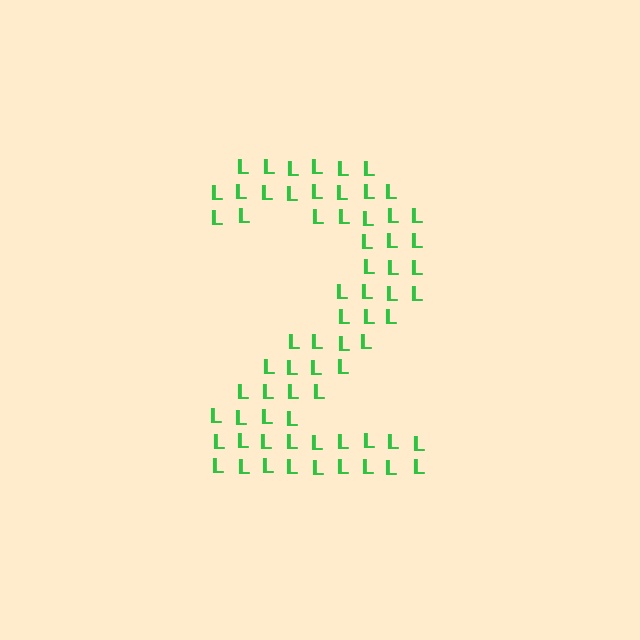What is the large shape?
The large shape is the digit 2.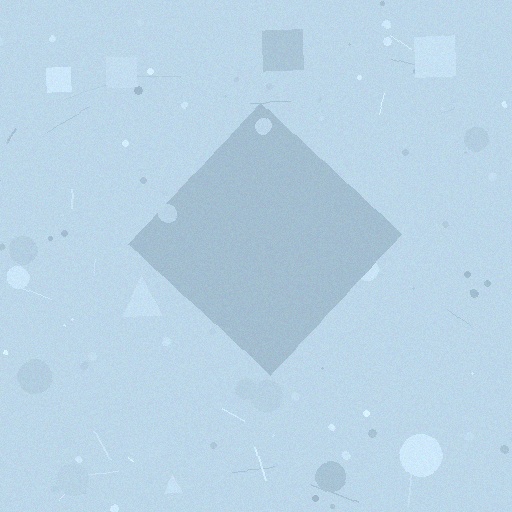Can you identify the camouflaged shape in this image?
The camouflaged shape is a diamond.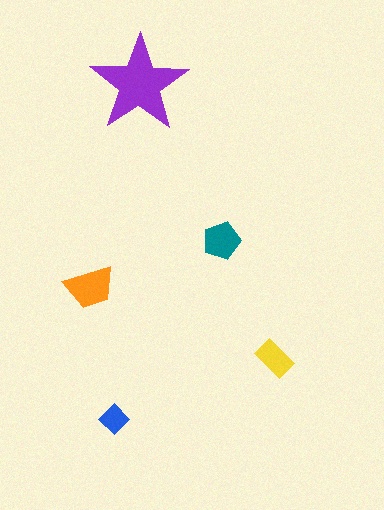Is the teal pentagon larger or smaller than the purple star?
Smaller.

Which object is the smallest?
The blue diamond.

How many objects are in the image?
There are 5 objects in the image.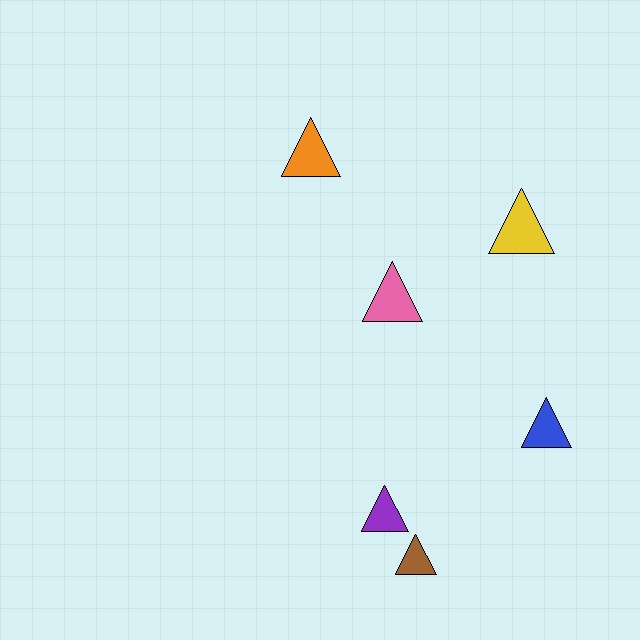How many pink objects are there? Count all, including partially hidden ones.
There is 1 pink object.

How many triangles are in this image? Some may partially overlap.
There are 6 triangles.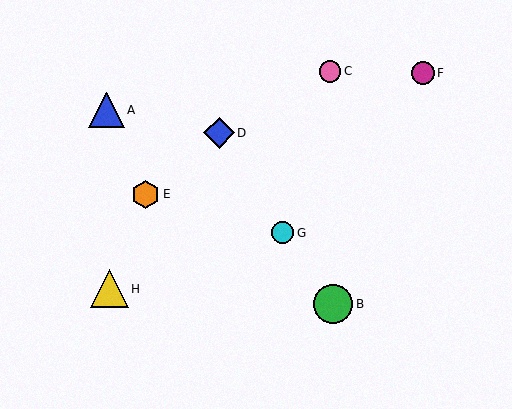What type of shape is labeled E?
Shape E is an orange hexagon.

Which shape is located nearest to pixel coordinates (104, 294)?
The yellow triangle (labeled H) at (109, 289) is nearest to that location.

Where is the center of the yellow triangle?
The center of the yellow triangle is at (109, 289).